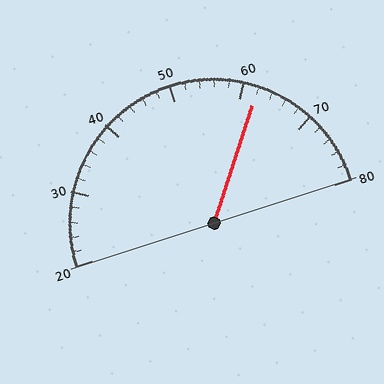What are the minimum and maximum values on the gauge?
The gauge ranges from 20 to 80.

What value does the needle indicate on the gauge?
The needle indicates approximately 62.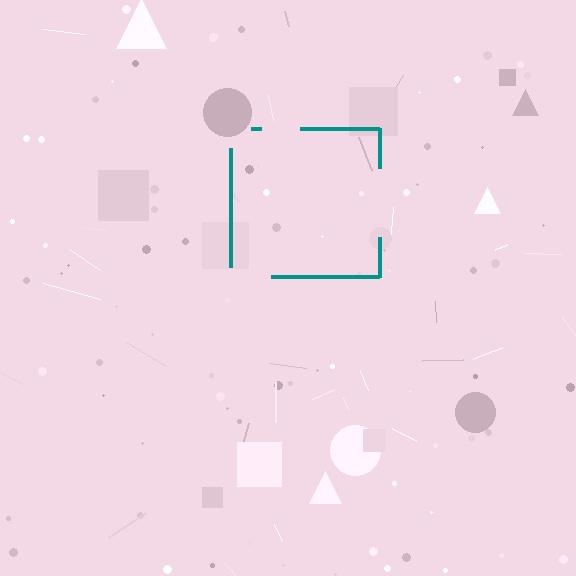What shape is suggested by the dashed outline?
The dashed outline suggests a square.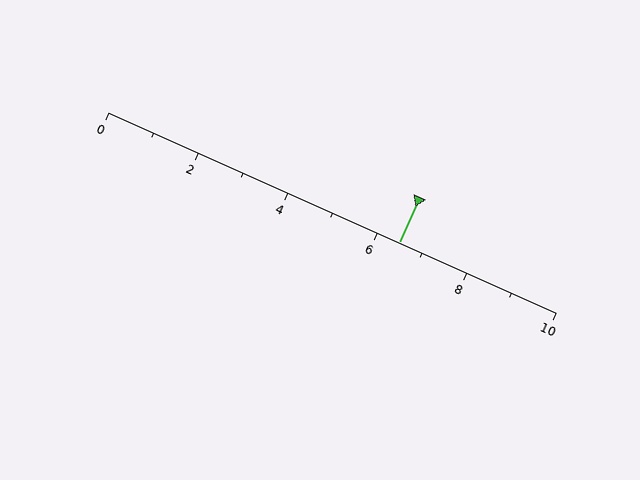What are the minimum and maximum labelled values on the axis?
The axis runs from 0 to 10.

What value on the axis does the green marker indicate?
The marker indicates approximately 6.5.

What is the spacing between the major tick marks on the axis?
The major ticks are spaced 2 apart.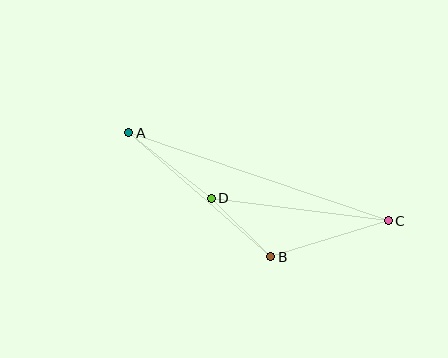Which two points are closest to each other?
Points B and D are closest to each other.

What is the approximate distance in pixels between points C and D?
The distance between C and D is approximately 178 pixels.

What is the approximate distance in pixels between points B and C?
The distance between B and C is approximately 123 pixels.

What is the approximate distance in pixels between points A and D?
The distance between A and D is approximately 106 pixels.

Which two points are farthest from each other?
Points A and C are farthest from each other.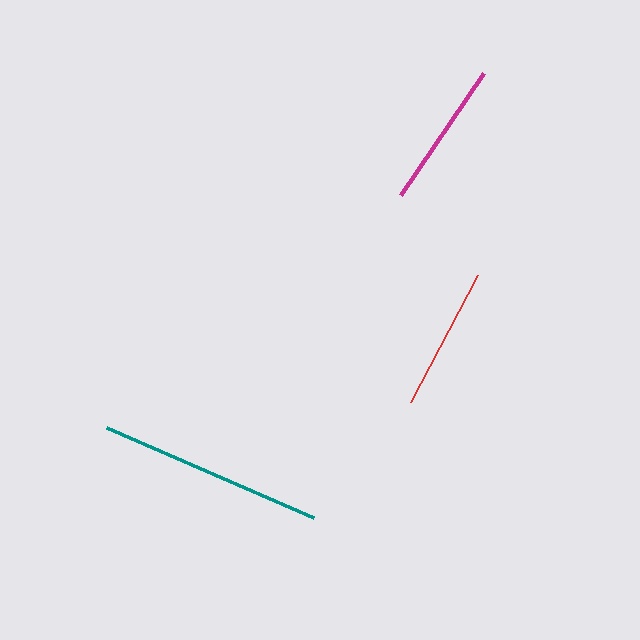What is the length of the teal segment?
The teal segment is approximately 226 pixels long.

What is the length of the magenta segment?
The magenta segment is approximately 148 pixels long.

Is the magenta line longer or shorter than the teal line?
The teal line is longer than the magenta line.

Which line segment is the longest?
The teal line is the longest at approximately 226 pixels.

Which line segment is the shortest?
The red line is the shortest at approximately 144 pixels.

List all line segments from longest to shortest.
From longest to shortest: teal, magenta, red.